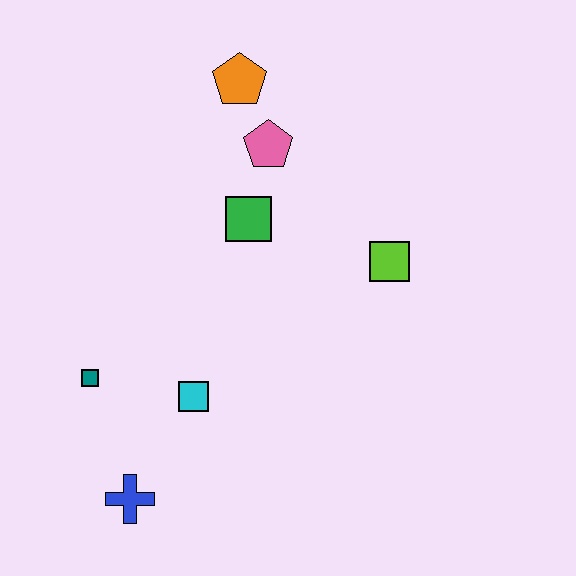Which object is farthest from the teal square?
The orange pentagon is farthest from the teal square.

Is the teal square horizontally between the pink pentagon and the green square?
No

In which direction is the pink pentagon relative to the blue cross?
The pink pentagon is above the blue cross.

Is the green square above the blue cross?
Yes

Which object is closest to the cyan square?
The teal square is closest to the cyan square.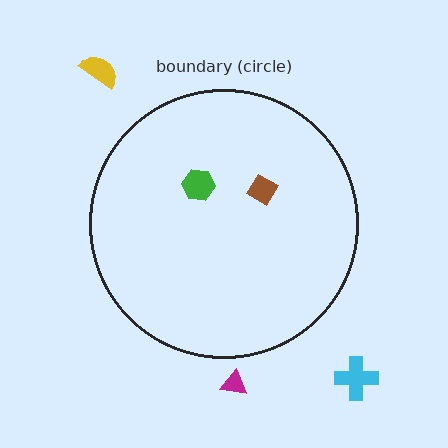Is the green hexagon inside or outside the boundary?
Inside.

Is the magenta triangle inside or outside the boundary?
Outside.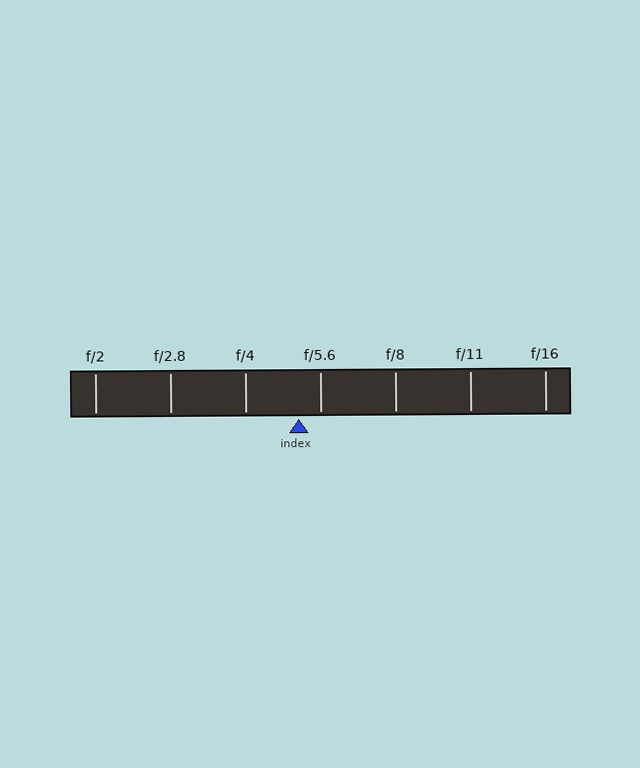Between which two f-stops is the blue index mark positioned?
The index mark is between f/4 and f/5.6.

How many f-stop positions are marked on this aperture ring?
There are 7 f-stop positions marked.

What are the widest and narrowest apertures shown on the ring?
The widest aperture shown is f/2 and the narrowest is f/16.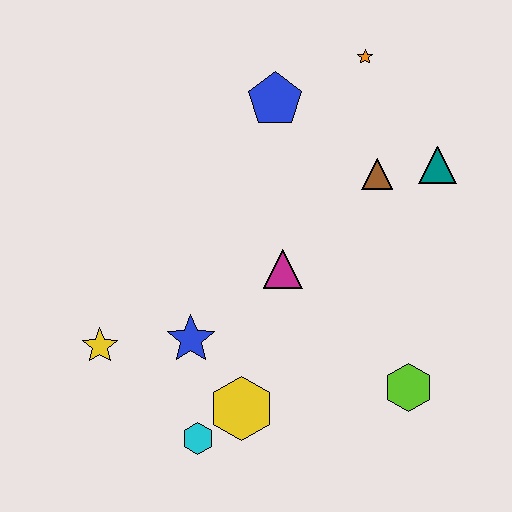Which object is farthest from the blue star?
The orange star is farthest from the blue star.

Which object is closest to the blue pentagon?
The orange star is closest to the blue pentagon.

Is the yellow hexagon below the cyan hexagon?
No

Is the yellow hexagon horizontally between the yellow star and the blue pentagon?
Yes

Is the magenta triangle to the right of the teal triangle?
No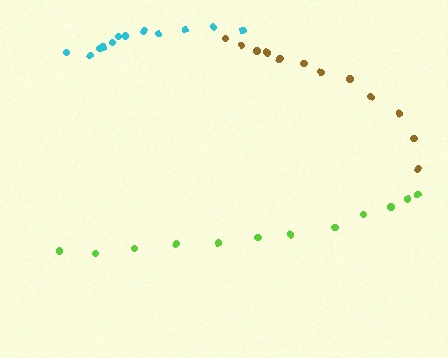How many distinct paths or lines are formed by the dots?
There are 3 distinct paths.